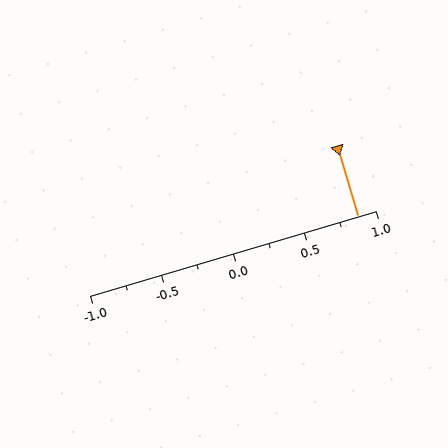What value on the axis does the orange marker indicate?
The marker indicates approximately 0.88.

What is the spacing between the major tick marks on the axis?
The major ticks are spaced 0.5 apart.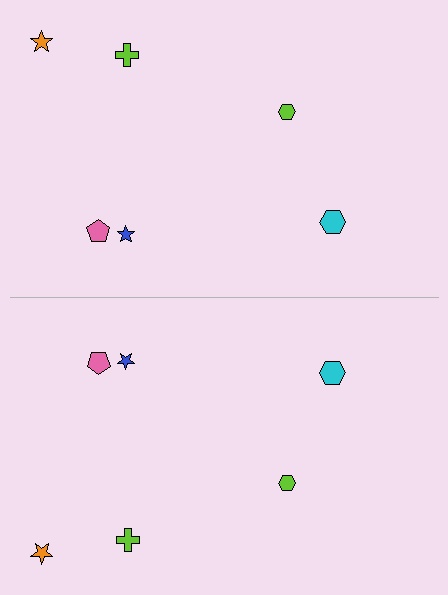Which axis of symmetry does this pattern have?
The pattern has a horizontal axis of symmetry running through the center of the image.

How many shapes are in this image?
There are 12 shapes in this image.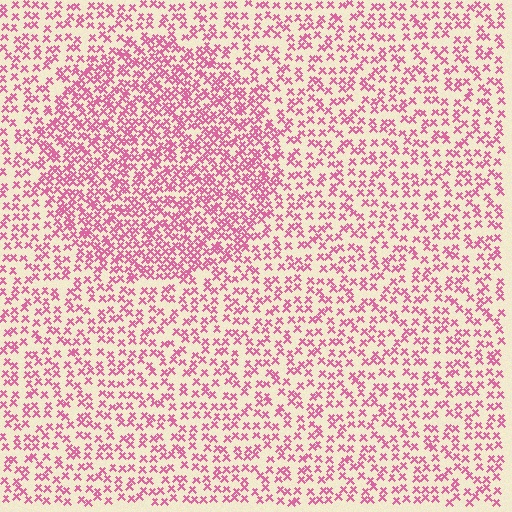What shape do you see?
I see a circle.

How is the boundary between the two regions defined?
The boundary is defined by a change in element density (approximately 1.8x ratio). All elements are the same color, size, and shape.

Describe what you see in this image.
The image contains small pink elements arranged at two different densities. A circle-shaped region is visible where the elements are more densely packed than the surrounding area.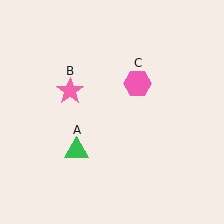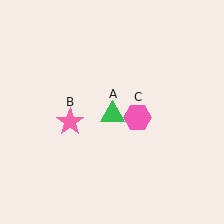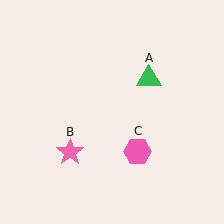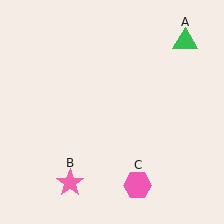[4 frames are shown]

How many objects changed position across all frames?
3 objects changed position: green triangle (object A), pink star (object B), pink hexagon (object C).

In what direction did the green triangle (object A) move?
The green triangle (object A) moved up and to the right.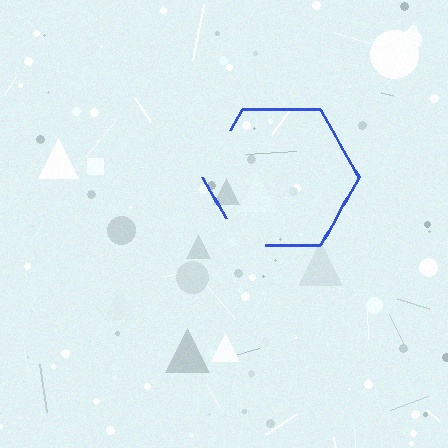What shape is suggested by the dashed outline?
The dashed outline suggests a hexagon.